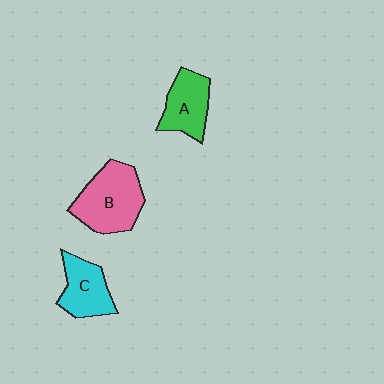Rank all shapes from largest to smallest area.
From largest to smallest: B (pink), A (green), C (cyan).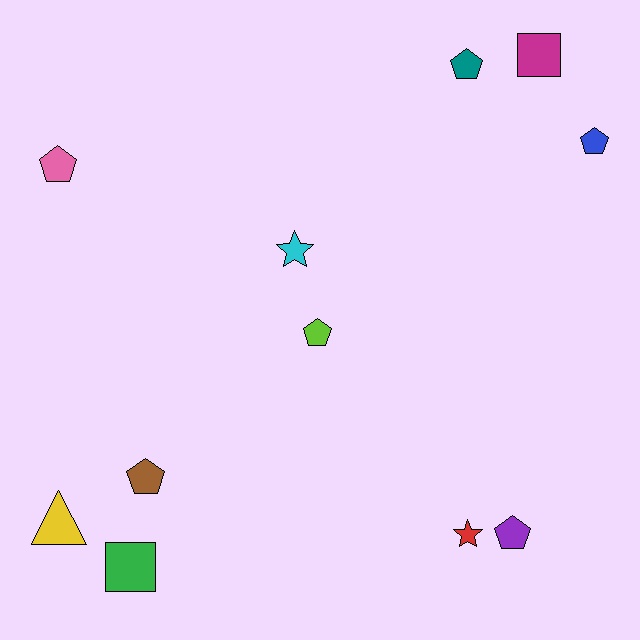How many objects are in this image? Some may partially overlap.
There are 11 objects.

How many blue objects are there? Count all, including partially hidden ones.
There is 1 blue object.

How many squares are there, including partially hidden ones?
There are 2 squares.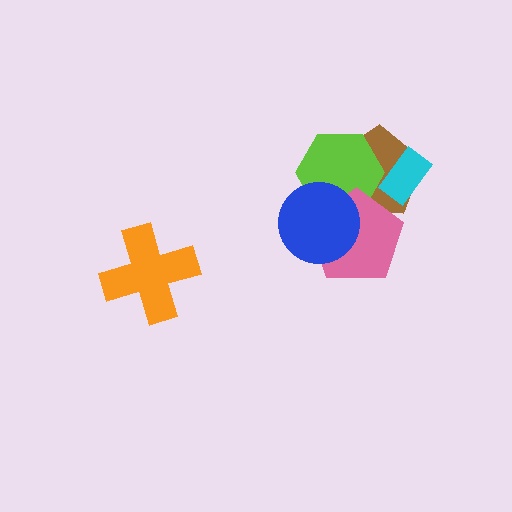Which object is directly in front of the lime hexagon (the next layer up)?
The pink pentagon is directly in front of the lime hexagon.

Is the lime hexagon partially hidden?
Yes, it is partially covered by another shape.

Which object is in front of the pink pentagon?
The blue circle is in front of the pink pentagon.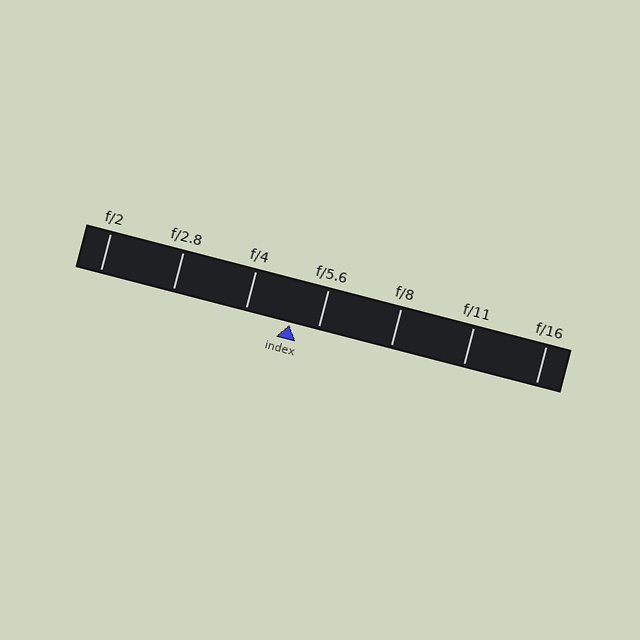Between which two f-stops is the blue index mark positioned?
The index mark is between f/4 and f/5.6.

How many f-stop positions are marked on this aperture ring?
There are 7 f-stop positions marked.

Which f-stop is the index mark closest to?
The index mark is closest to f/5.6.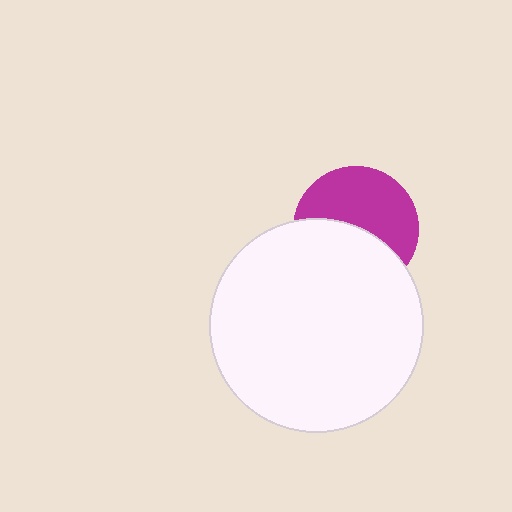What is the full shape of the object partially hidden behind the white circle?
The partially hidden object is a magenta circle.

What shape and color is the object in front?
The object in front is a white circle.